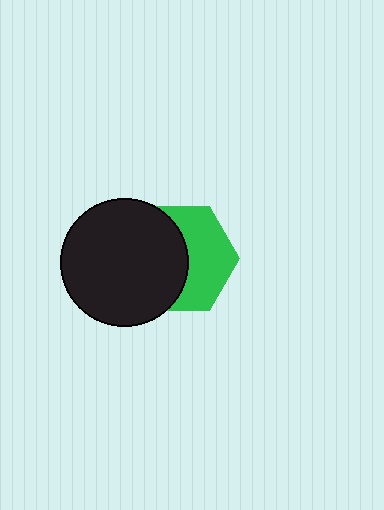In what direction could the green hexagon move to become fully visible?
The green hexagon could move right. That would shift it out from behind the black circle entirely.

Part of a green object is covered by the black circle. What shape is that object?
It is a hexagon.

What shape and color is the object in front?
The object in front is a black circle.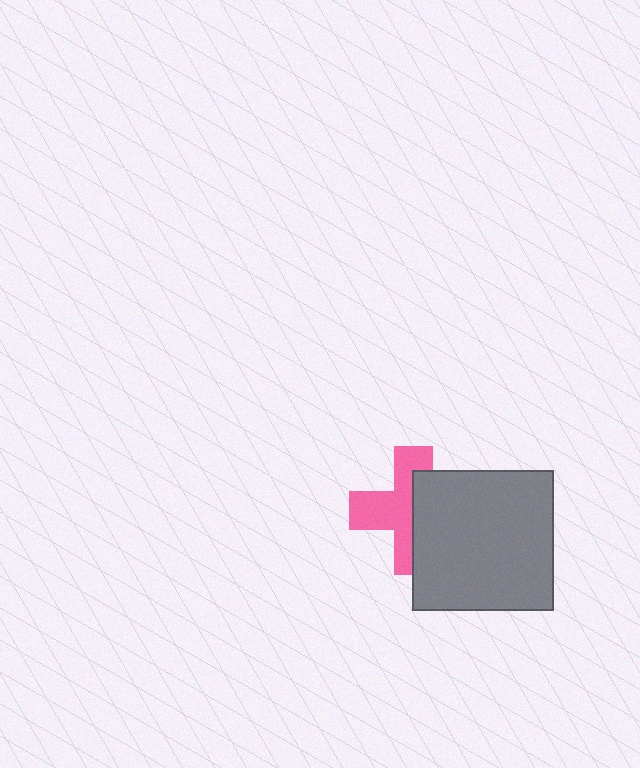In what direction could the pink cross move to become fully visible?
The pink cross could move left. That would shift it out from behind the gray square entirely.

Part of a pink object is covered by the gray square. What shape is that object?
It is a cross.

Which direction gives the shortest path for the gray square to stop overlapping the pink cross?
Moving right gives the shortest separation.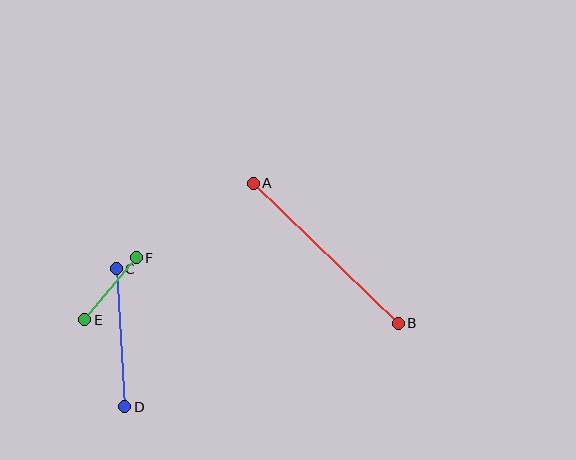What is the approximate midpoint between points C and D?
The midpoint is at approximately (121, 338) pixels.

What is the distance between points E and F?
The distance is approximately 81 pixels.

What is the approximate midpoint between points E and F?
The midpoint is at approximately (111, 289) pixels.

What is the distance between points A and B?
The distance is approximately 201 pixels.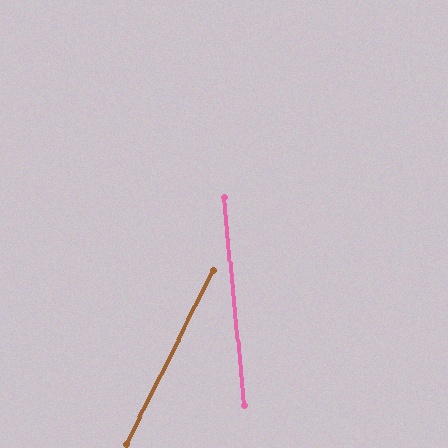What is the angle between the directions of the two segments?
Approximately 32 degrees.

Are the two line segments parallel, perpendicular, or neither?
Neither parallel nor perpendicular — they differ by about 32°.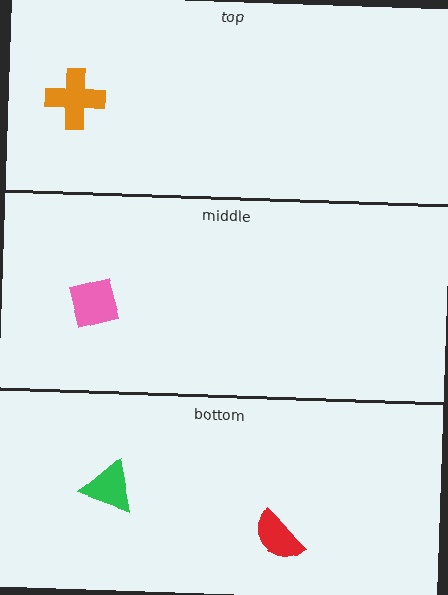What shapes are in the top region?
The orange cross.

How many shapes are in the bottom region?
2.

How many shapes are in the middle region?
1.